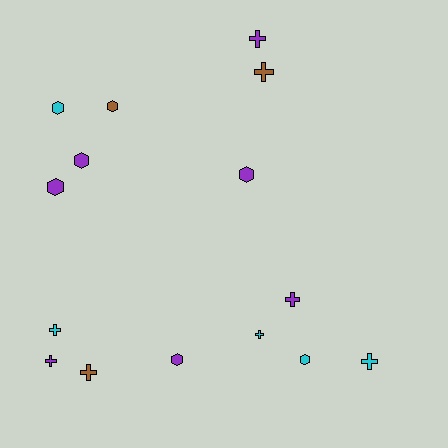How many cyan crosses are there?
There are 3 cyan crosses.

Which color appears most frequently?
Purple, with 7 objects.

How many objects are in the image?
There are 15 objects.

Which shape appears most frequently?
Cross, with 8 objects.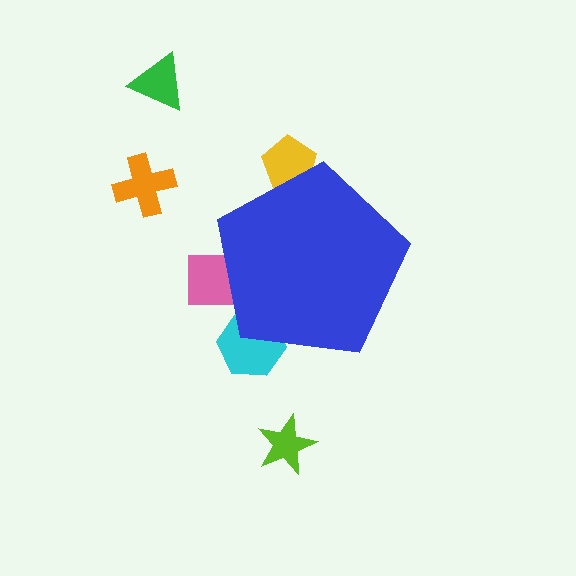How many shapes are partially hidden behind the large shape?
3 shapes are partially hidden.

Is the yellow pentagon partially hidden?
Yes, the yellow pentagon is partially hidden behind the blue pentagon.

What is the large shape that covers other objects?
A blue pentagon.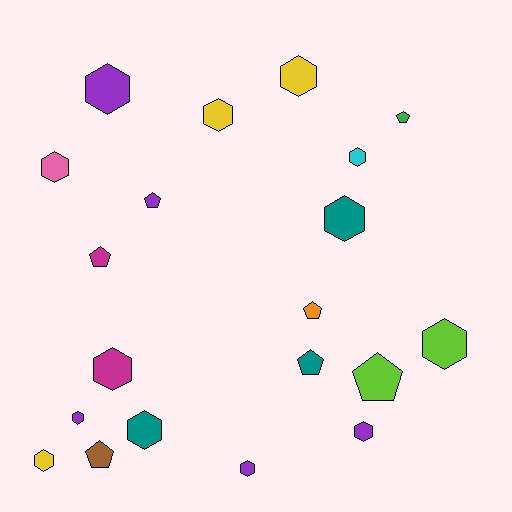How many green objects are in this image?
There is 1 green object.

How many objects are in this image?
There are 20 objects.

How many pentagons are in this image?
There are 7 pentagons.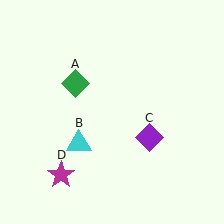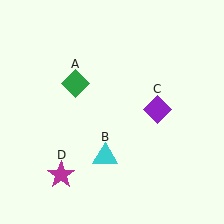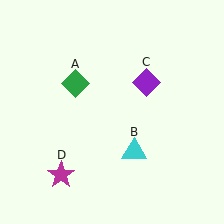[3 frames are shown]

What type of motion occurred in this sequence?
The cyan triangle (object B), purple diamond (object C) rotated counterclockwise around the center of the scene.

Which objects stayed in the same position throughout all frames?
Green diamond (object A) and magenta star (object D) remained stationary.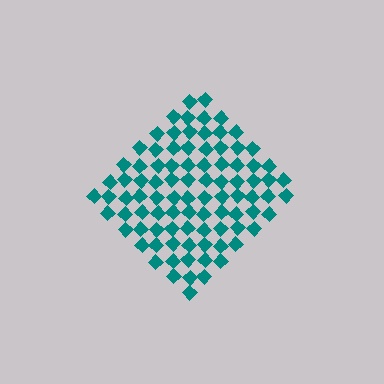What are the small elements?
The small elements are diamonds.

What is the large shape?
The large shape is a diamond.